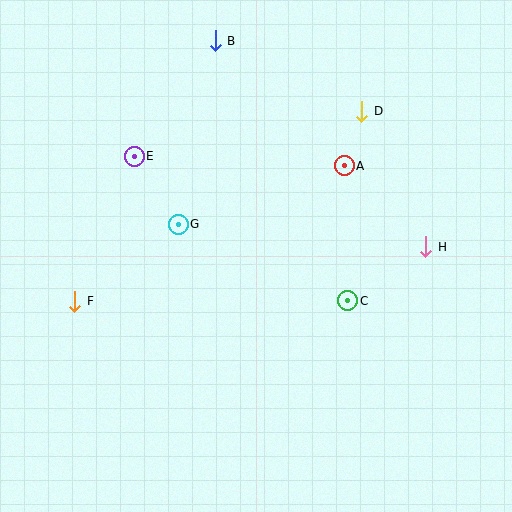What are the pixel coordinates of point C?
Point C is at (348, 301).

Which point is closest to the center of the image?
Point G at (178, 224) is closest to the center.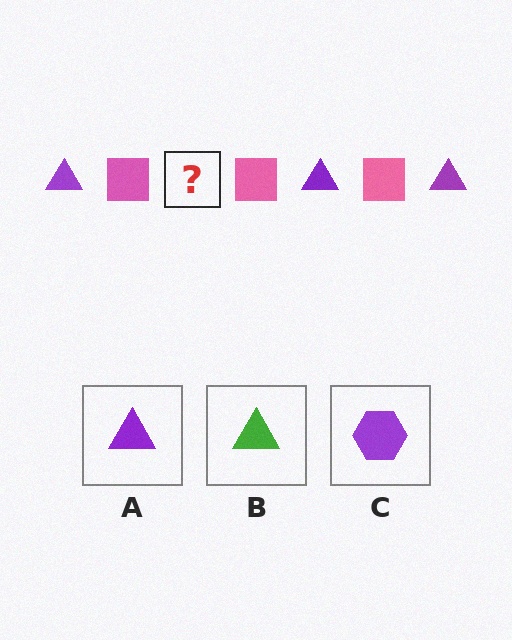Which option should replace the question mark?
Option A.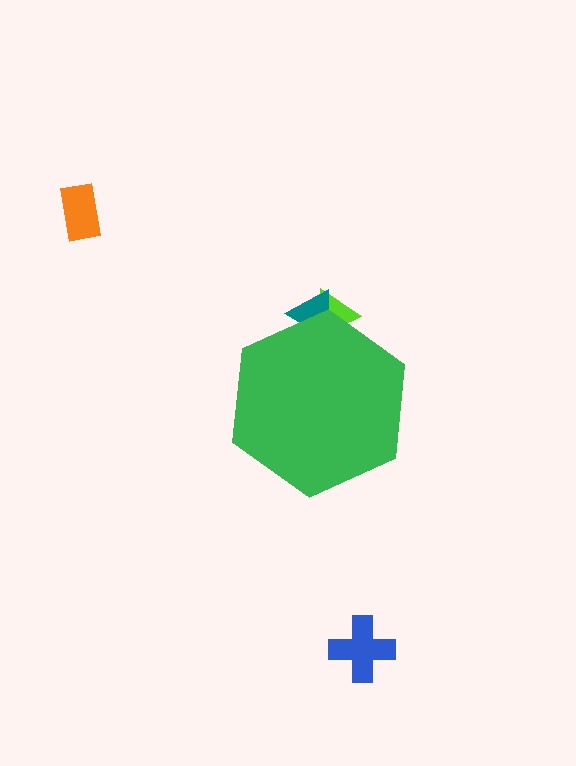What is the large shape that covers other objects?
A green hexagon.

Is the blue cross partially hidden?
No, the blue cross is fully visible.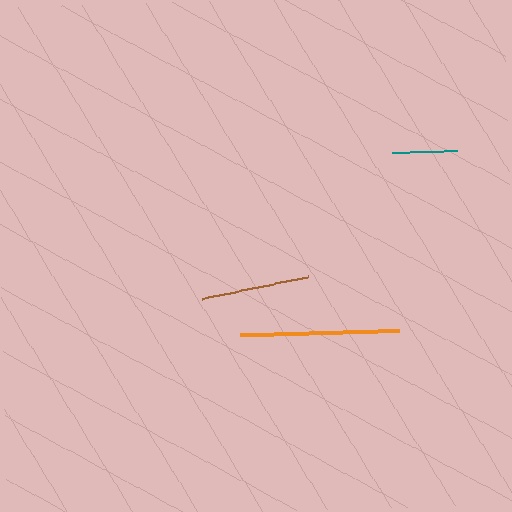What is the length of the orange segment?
The orange segment is approximately 158 pixels long.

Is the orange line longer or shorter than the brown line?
The orange line is longer than the brown line.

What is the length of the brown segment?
The brown segment is approximately 107 pixels long.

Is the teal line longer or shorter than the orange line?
The orange line is longer than the teal line.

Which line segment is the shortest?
The teal line is the shortest at approximately 65 pixels.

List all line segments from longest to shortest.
From longest to shortest: orange, brown, teal.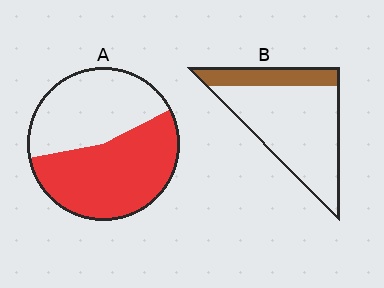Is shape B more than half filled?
No.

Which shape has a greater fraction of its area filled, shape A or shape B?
Shape A.